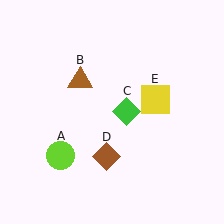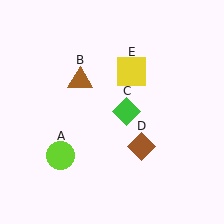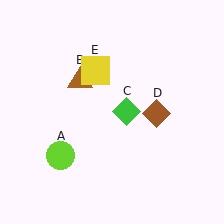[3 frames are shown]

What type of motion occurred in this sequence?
The brown diamond (object D), yellow square (object E) rotated counterclockwise around the center of the scene.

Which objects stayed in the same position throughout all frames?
Lime circle (object A) and brown triangle (object B) and green diamond (object C) remained stationary.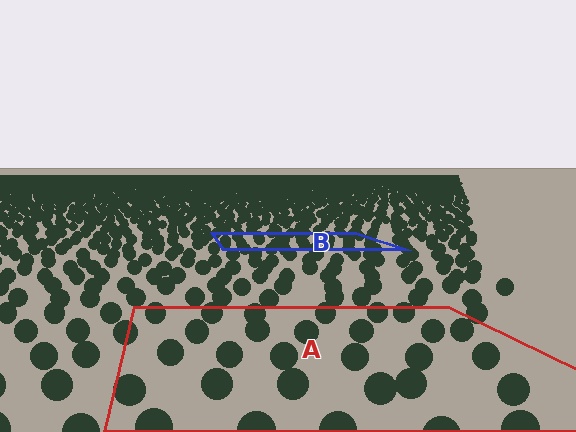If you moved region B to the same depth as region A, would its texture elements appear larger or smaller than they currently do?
They would appear larger. At a closer depth, the same texture elements are projected at a bigger on-screen size.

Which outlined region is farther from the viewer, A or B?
Region B is farther from the viewer — the texture elements inside it appear smaller and more densely packed.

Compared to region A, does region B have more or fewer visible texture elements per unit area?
Region B has more texture elements per unit area — they are packed more densely because it is farther away.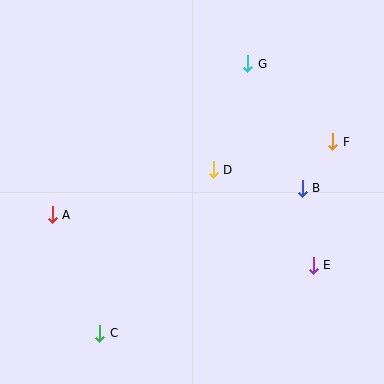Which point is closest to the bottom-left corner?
Point C is closest to the bottom-left corner.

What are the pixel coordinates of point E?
Point E is at (313, 265).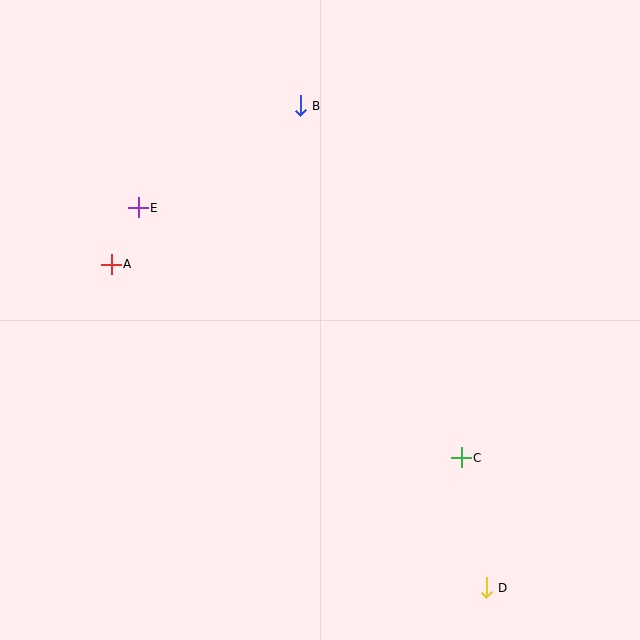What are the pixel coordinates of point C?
Point C is at (461, 458).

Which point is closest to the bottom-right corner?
Point D is closest to the bottom-right corner.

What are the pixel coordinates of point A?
Point A is at (111, 264).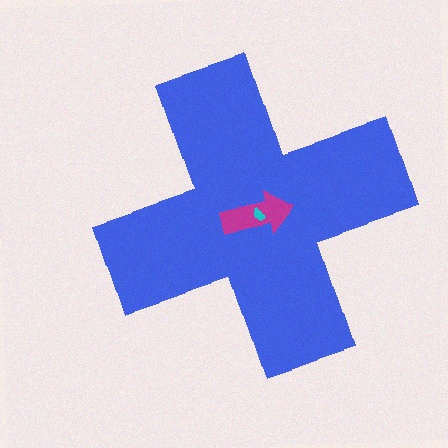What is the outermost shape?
The blue cross.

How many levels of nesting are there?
3.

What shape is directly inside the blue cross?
The magenta arrow.